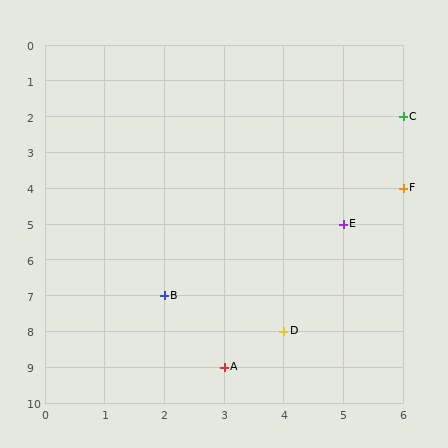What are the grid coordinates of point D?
Point D is at grid coordinates (4, 8).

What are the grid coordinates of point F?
Point F is at grid coordinates (6, 4).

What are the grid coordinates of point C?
Point C is at grid coordinates (6, 2).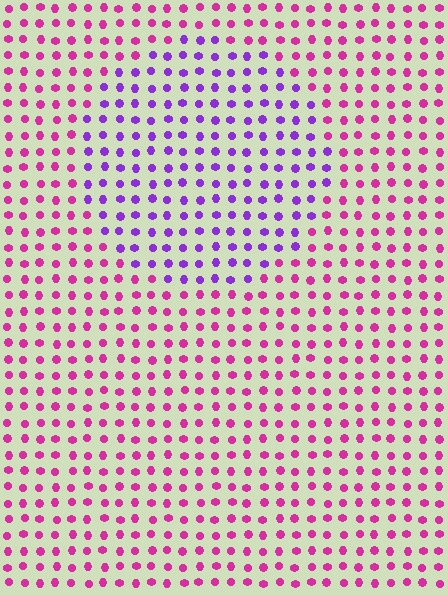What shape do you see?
I see a circle.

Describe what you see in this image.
The image is filled with small magenta elements in a uniform arrangement. A circle-shaped region is visible where the elements are tinted to a slightly different hue, forming a subtle color boundary.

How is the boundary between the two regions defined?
The boundary is defined purely by a slight shift in hue (about 44 degrees). Spacing, size, and orientation are identical on both sides.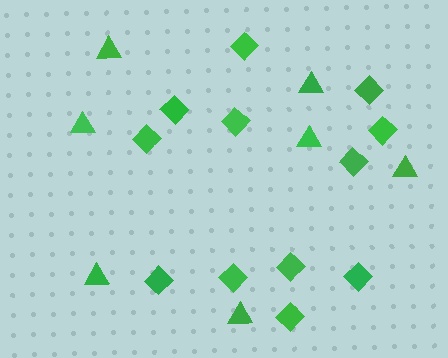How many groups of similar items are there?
There are 2 groups: one group of diamonds (12) and one group of triangles (7).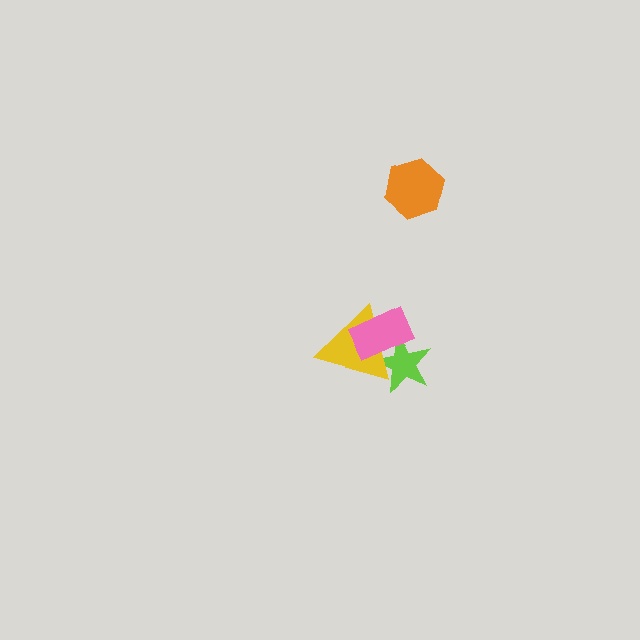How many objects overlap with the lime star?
2 objects overlap with the lime star.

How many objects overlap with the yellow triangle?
2 objects overlap with the yellow triangle.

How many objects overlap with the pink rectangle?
2 objects overlap with the pink rectangle.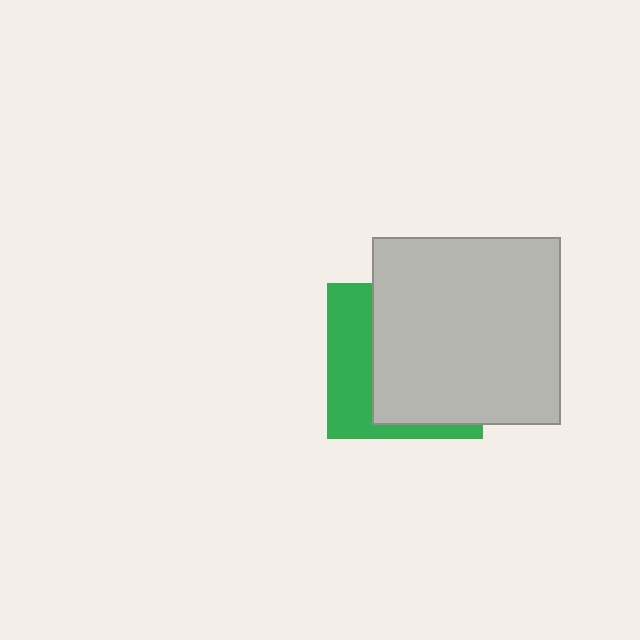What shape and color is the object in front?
The object in front is a light gray square.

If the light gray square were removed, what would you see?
You would see the complete green square.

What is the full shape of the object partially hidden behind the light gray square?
The partially hidden object is a green square.